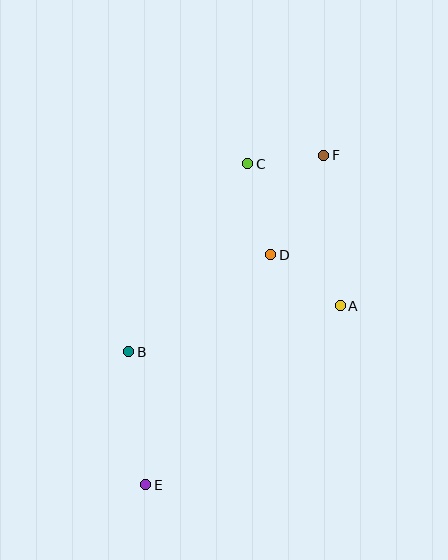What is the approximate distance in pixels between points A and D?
The distance between A and D is approximately 86 pixels.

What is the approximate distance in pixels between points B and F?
The distance between B and F is approximately 277 pixels.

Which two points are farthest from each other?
Points E and F are farthest from each other.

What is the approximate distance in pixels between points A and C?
The distance between A and C is approximately 169 pixels.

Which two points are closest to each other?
Points C and F are closest to each other.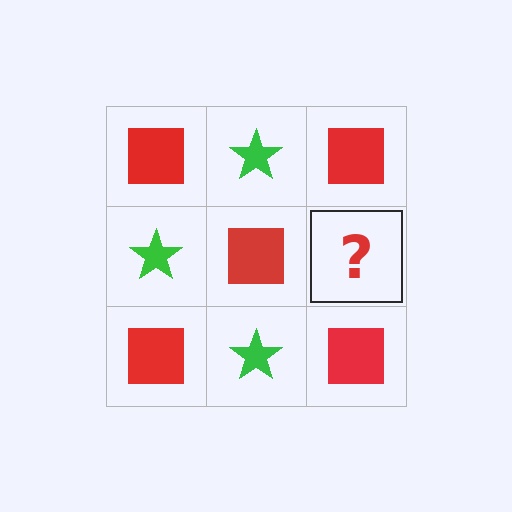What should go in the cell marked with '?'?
The missing cell should contain a green star.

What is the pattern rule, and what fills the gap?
The rule is that it alternates red square and green star in a checkerboard pattern. The gap should be filled with a green star.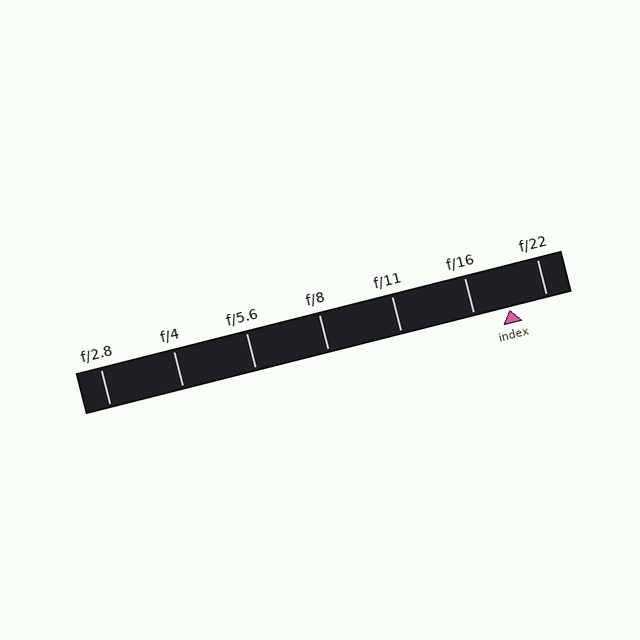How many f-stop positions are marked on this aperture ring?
There are 7 f-stop positions marked.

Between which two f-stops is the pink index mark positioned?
The index mark is between f/16 and f/22.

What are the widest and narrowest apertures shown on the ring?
The widest aperture shown is f/2.8 and the narrowest is f/22.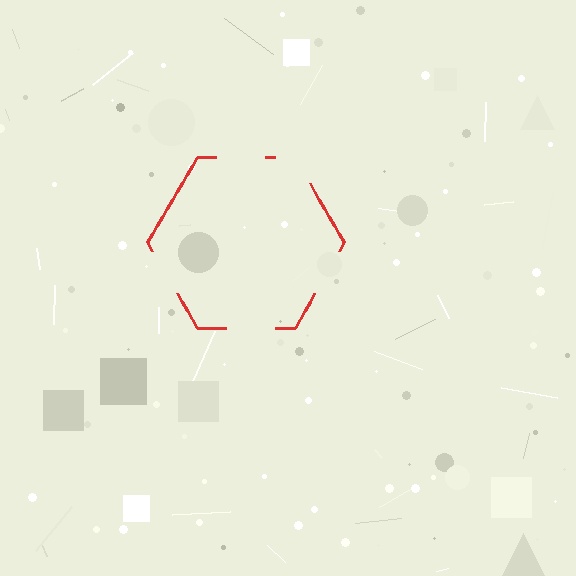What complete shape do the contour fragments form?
The contour fragments form a hexagon.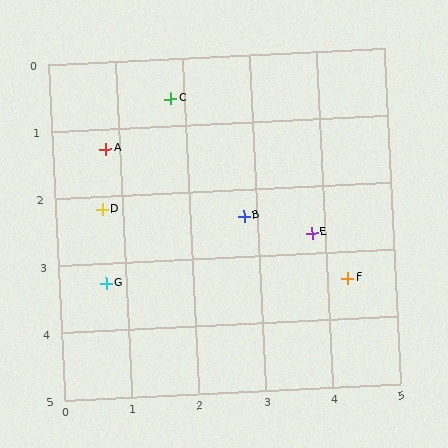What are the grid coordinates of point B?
Point B is at approximately (2.8, 2.4).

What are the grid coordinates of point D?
Point D is at approximately (0.7, 2.2).